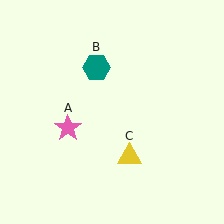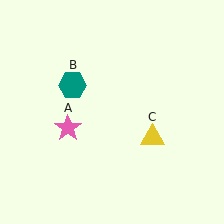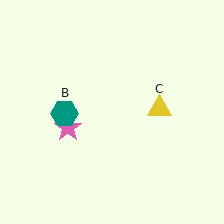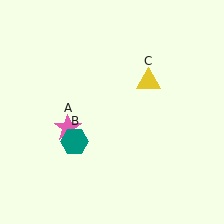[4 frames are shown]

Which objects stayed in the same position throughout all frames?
Pink star (object A) remained stationary.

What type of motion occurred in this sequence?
The teal hexagon (object B), yellow triangle (object C) rotated counterclockwise around the center of the scene.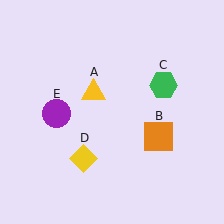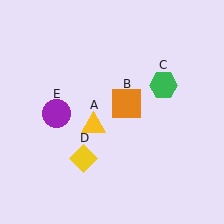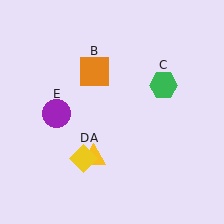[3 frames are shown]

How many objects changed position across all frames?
2 objects changed position: yellow triangle (object A), orange square (object B).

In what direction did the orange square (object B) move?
The orange square (object B) moved up and to the left.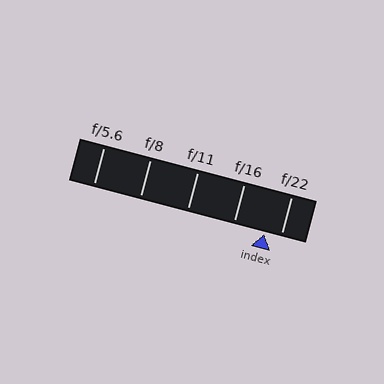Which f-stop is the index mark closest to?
The index mark is closest to f/22.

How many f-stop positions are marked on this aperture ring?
There are 5 f-stop positions marked.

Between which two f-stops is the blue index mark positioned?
The index mark is between f/16 and f/22.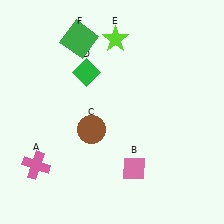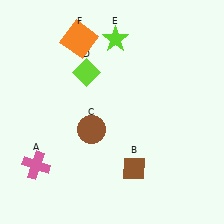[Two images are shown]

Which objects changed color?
B changed from pink to brown. D changed from green to lime. F changed from green to orange.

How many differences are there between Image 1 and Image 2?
There are 3 differences between the two images.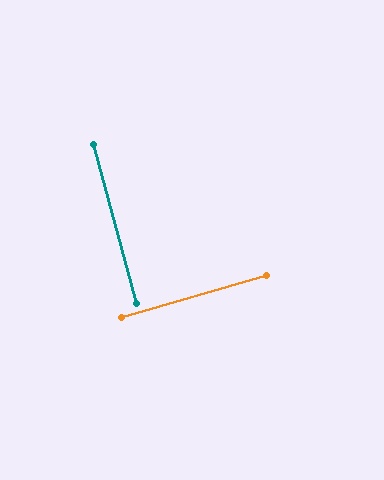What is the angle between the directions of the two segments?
Approximately 89 degrees.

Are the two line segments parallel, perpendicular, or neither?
Perpendicular — they meet at approximately 89°.